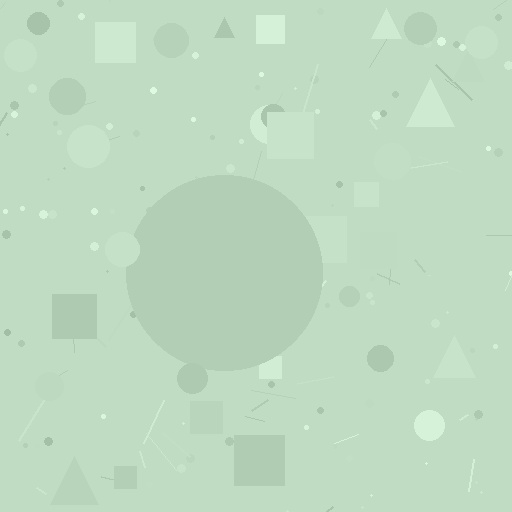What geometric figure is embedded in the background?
A circle is embedded in the background.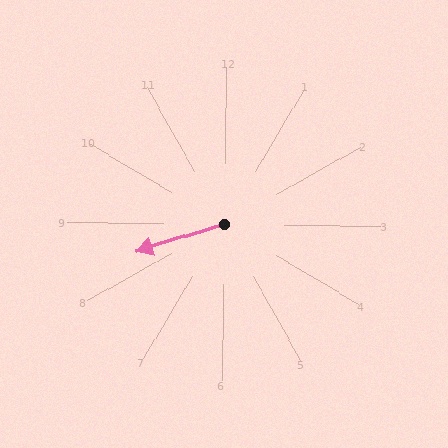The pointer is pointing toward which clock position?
Roughly 8 o'clock.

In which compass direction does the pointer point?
West.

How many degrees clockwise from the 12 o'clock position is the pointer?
Approximately 252 degrees.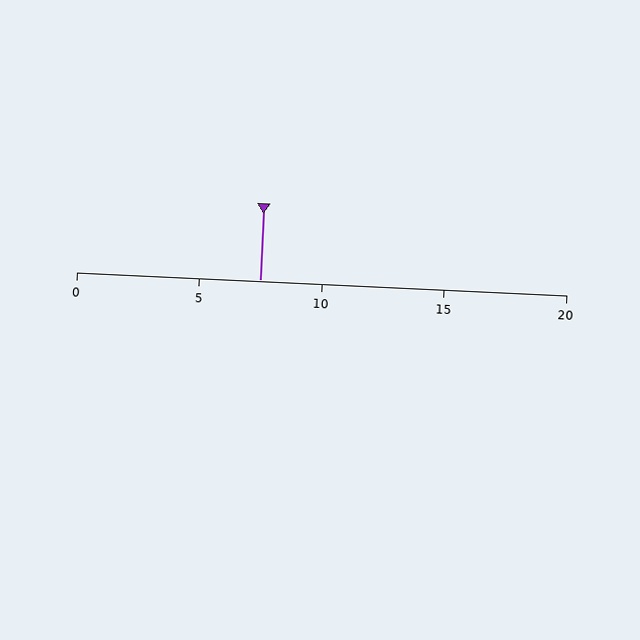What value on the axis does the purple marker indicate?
The marker indicates approximately 7.5.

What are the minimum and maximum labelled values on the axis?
The axis runs from 0 to 20.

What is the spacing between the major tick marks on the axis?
The major ticks are spaced 5 apart.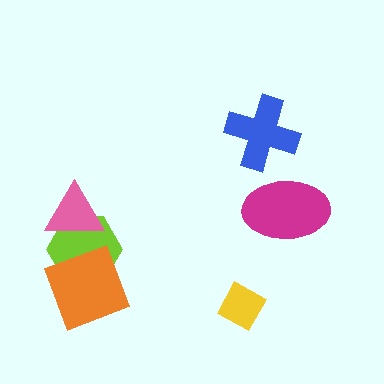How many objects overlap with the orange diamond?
1 object overlaps with the orange diamond.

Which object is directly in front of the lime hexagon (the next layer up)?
The pink triangle is directly in front of the lime hexagon.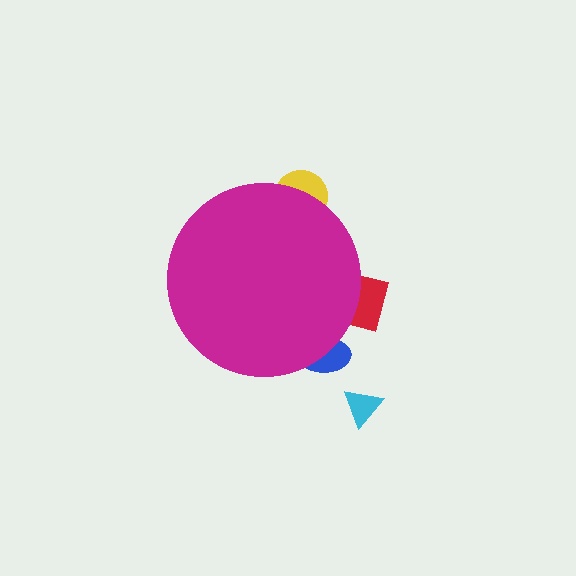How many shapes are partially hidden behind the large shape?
3 shapes are partially hidden.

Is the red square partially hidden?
Yes, the red square is partially hidden behind the magenta circle.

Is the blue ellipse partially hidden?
Yes, the blue ellipse is partially hidden behind the magenta circle.